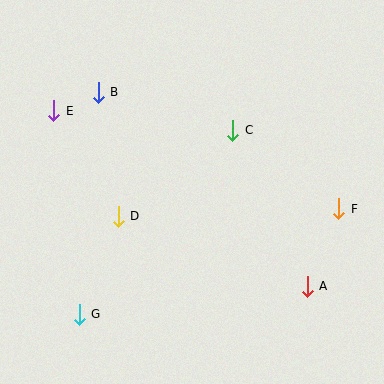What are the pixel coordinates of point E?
Point E is at (54, 111).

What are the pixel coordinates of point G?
Point G is at (79, 314).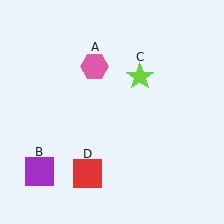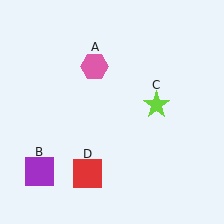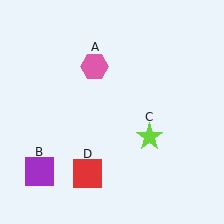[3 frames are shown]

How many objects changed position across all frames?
1 object changed position: lime star (object C).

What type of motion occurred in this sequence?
The lime star (object C) rotated clockwise around the center of the scene.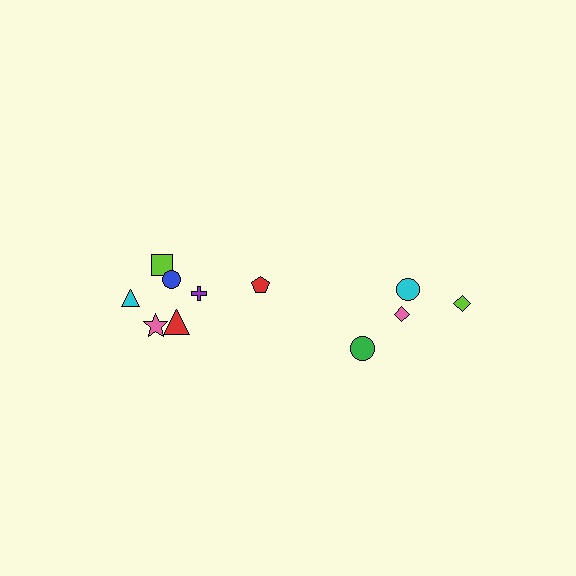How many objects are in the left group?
There are 7 objects.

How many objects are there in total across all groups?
There are 11 objects.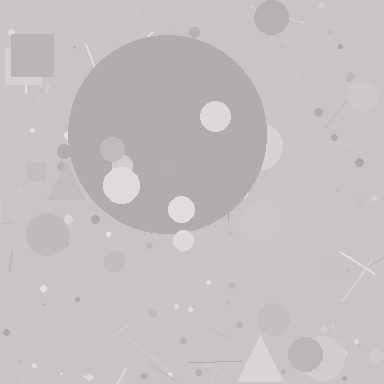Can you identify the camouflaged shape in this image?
The camouflaged shape is a circle.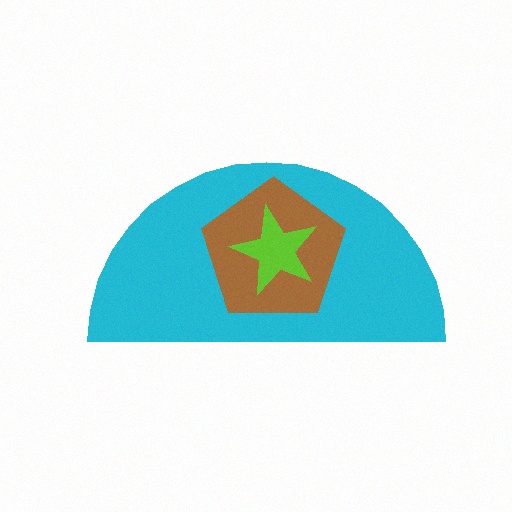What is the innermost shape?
The lime star.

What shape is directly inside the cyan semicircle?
The brown pentagon.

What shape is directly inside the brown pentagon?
The lime star.